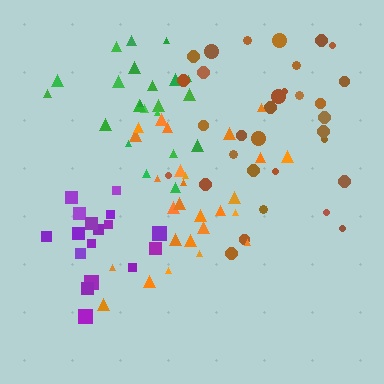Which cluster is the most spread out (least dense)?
Orange.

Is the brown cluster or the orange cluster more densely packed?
Brown.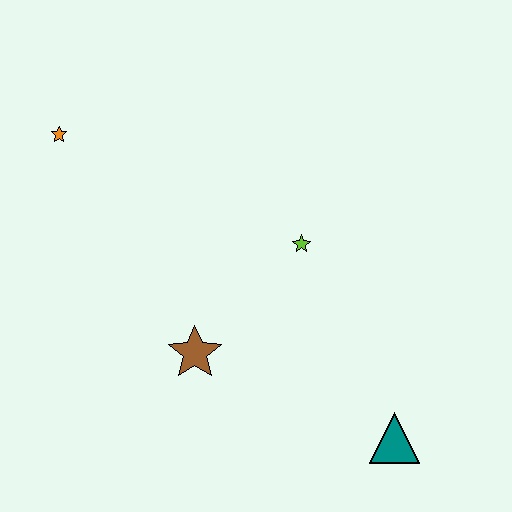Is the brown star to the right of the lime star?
No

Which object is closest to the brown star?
The lime star is closest to the brown star.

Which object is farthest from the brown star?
The orange star is farthest from the brown star.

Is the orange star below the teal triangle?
No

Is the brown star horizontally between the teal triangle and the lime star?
No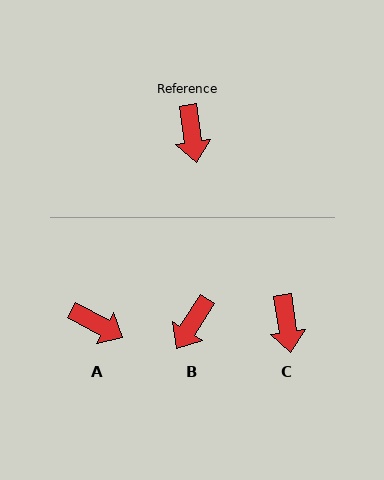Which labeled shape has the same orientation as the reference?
C.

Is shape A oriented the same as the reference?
No, it is off by about 54 degrees.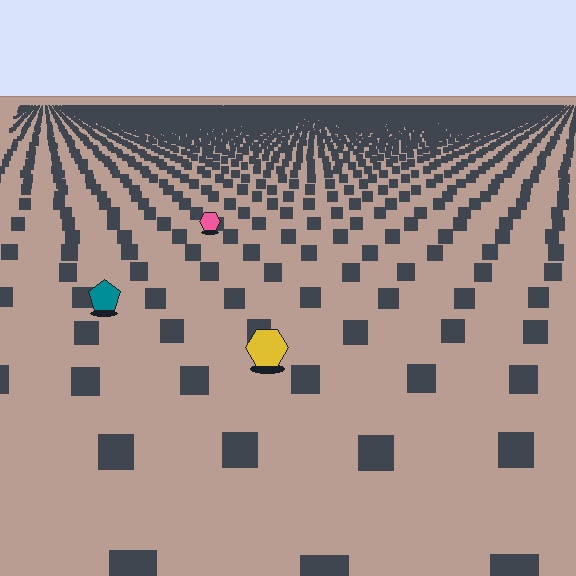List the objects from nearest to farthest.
From nearest to farthest: the yellow hexagon, the teal pentagon, the pink hexagon.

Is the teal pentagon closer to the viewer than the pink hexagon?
Yes. The teal pentagon is closer — you can tell from the texture gradient: the ground texture is coarser near it.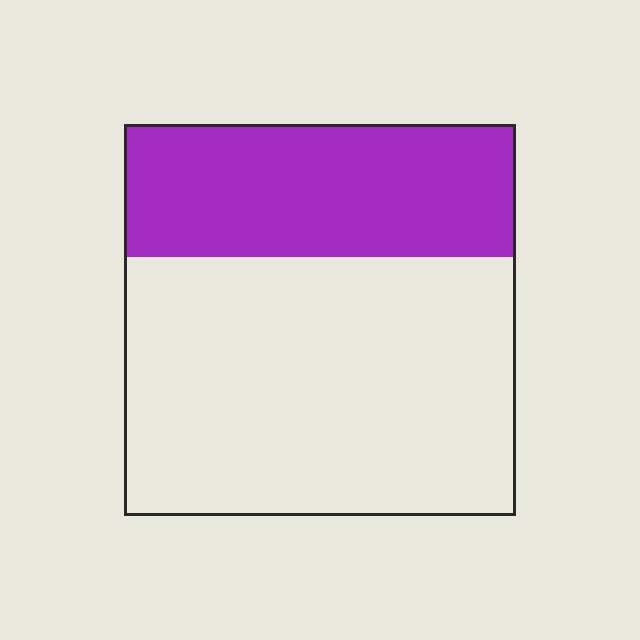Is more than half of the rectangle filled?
No.